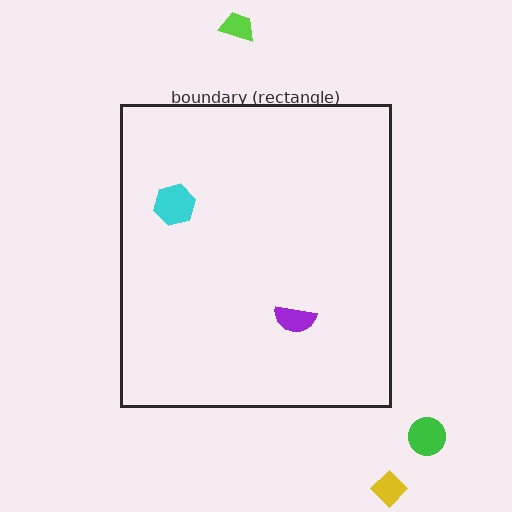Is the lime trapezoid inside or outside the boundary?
Outside.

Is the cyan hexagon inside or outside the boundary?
Inside.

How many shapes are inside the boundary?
2 inside, 3 outside.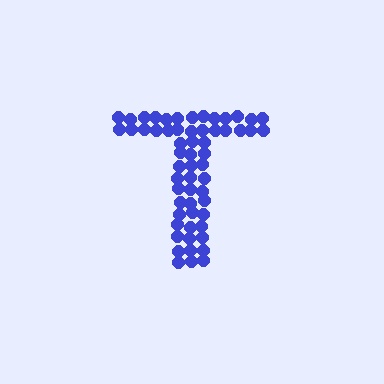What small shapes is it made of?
It is made of small circles.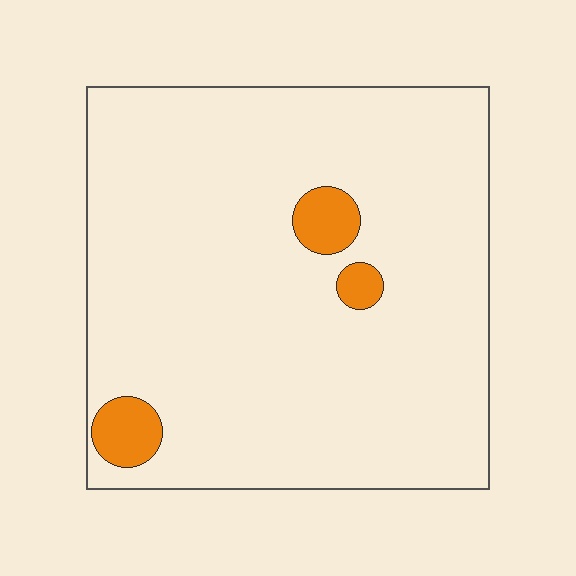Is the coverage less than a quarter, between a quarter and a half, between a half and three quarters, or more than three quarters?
Less than a quarter.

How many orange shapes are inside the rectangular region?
3.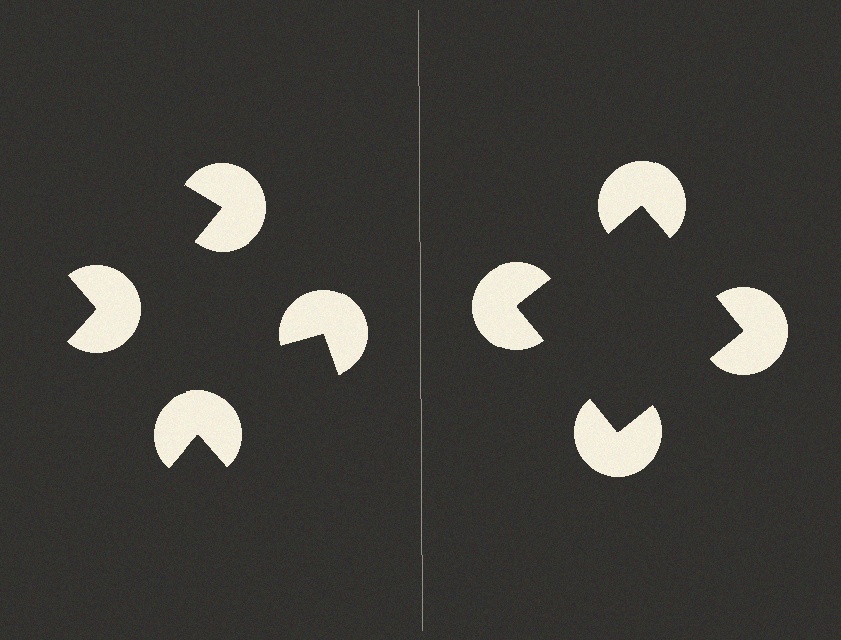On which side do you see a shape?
An illusory square appears on the right side. On the left side the wedge cuts are rotated, so no coherent shape forms.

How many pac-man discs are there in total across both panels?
8 — 4 on each side.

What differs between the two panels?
The pac-man discs are positioned identically on both sides; only the wedge orientations differ. On the right they align to a square; on the left they are misaligned.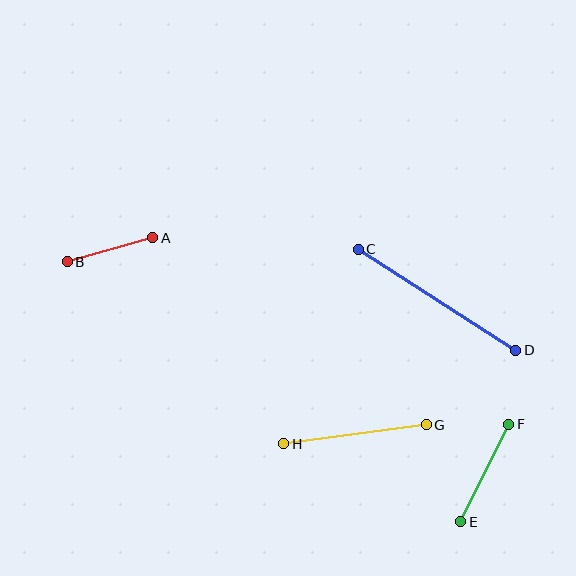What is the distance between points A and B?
The distance is approximately 89 pixels.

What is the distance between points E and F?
The distance is approximately 109 pixels.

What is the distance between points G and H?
The distance is approximately 144 pixels.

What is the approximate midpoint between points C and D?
The midpoint is at approximately (437, 300) pixels.